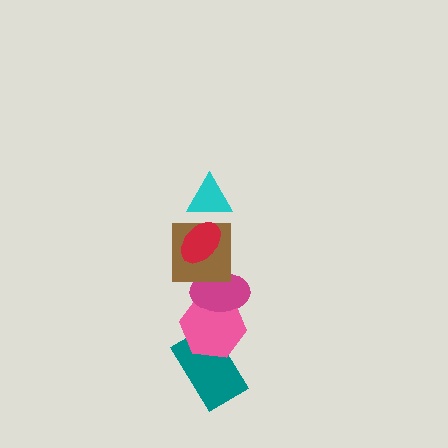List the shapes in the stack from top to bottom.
From top to bottom: the cyan triangle, the red ellipse, the brown square, the magenta ellipse, the pink hexagon, the teal rectangle.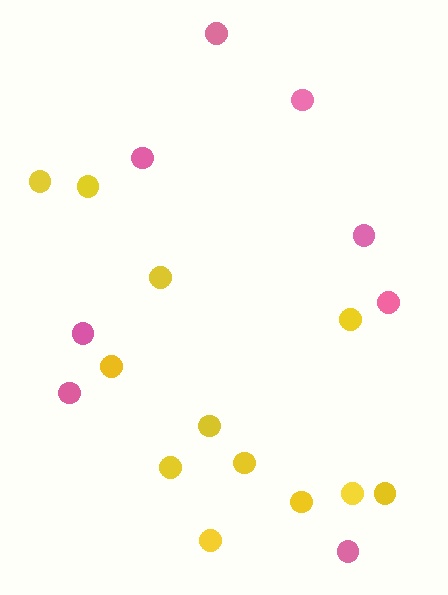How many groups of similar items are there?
There are 2 groups: one group of yellow circles (12) and one group of pink circles (8).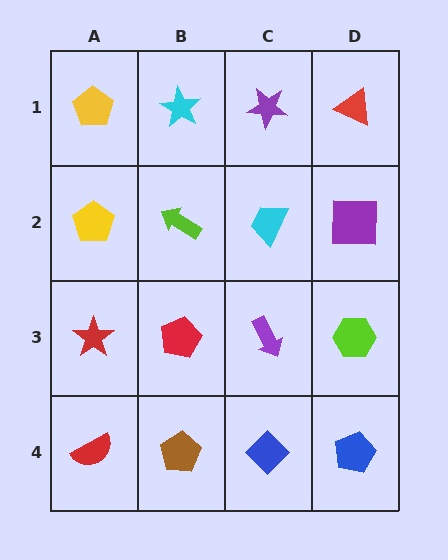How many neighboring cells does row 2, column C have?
4.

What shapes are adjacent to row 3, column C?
A cyan trapezoid (row 2, column C), a blue diamond (row 4, column C), a red pentagon (row 3, column B), a lime hexagon (row 3, column D).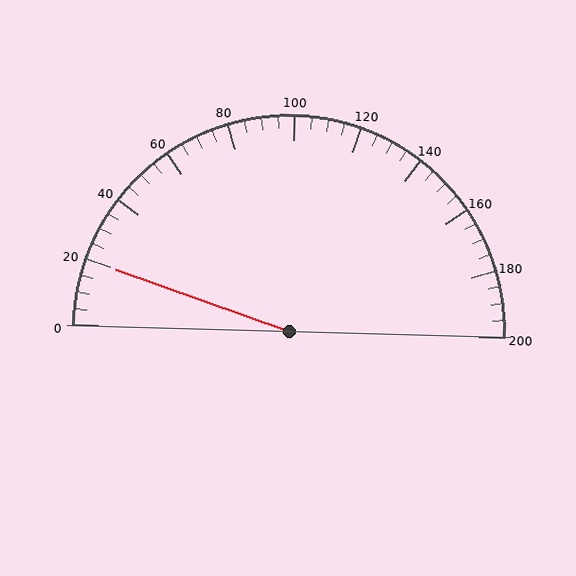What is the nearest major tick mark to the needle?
The nearest major tick mark is 20.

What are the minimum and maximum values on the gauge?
The gauge ranges from 0 to 200.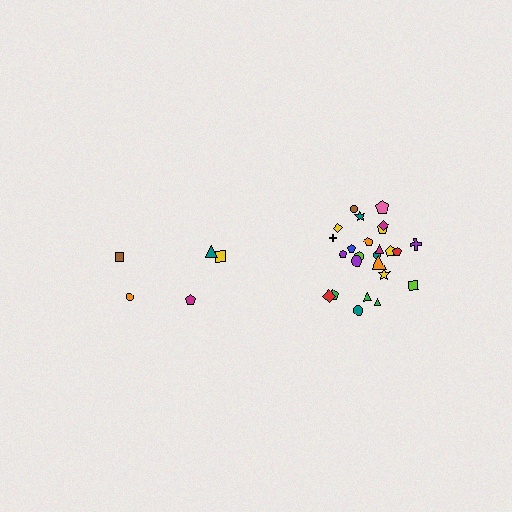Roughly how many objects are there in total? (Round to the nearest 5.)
Roughly 30 objects in total.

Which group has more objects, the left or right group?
The right group.